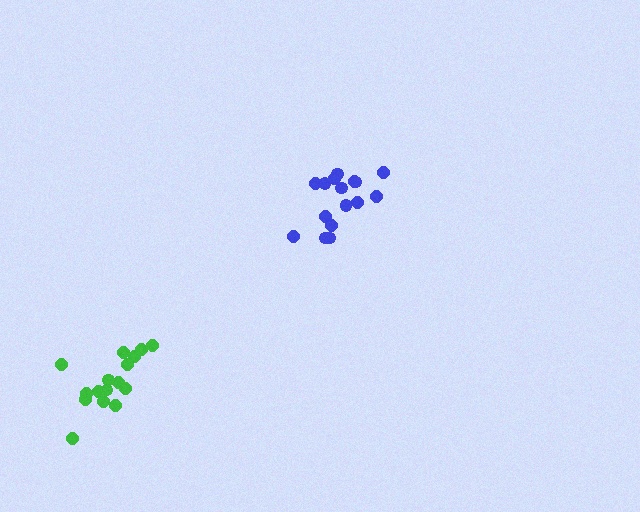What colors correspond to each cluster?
The clusters are colored: blue, green.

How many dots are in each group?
Group 1: 16 dots, Group 2: 16 dots (32 total).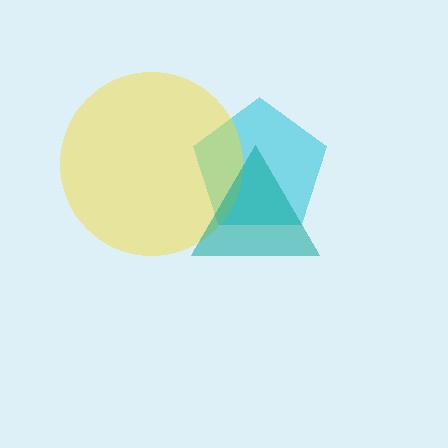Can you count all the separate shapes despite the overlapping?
Yes, there are 3 separate shapes.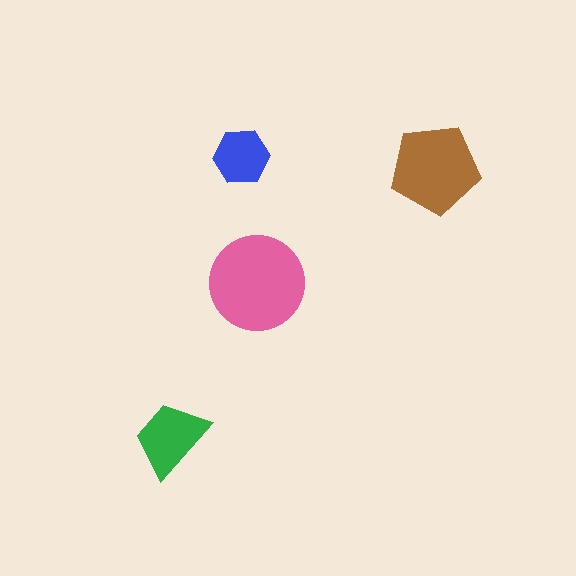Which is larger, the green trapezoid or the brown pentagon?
The brown pentagon.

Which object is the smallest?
The blue hexagon.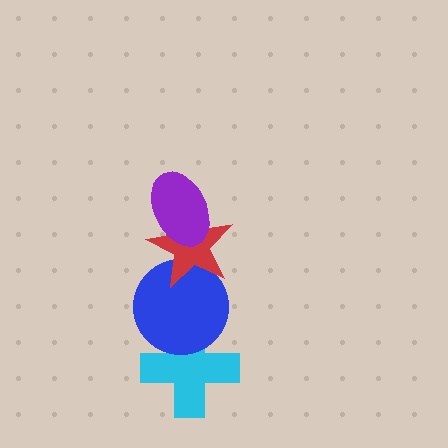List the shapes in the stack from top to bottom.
From top to bottom: the purple ellipse, the red star, the blue circle, the cyan cross.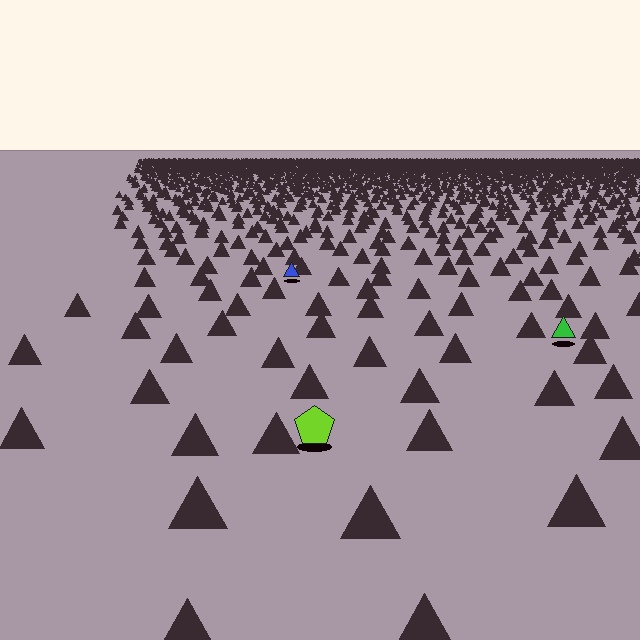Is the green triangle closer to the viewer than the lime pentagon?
No. The lime pentagon is closer — you can tell from the texture gradient: the ground texture is coarser near it.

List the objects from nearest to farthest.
From nearest to farthest: the lime pentagon, the green triangle, the blue triangle.